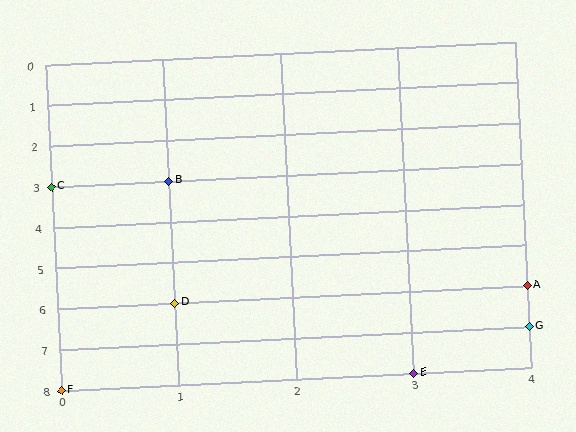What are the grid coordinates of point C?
Point C is at grid coordinates (0, 3).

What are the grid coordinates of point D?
Point D is at grid coordinates (1, 6).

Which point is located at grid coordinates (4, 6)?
Point A is at (4, 6).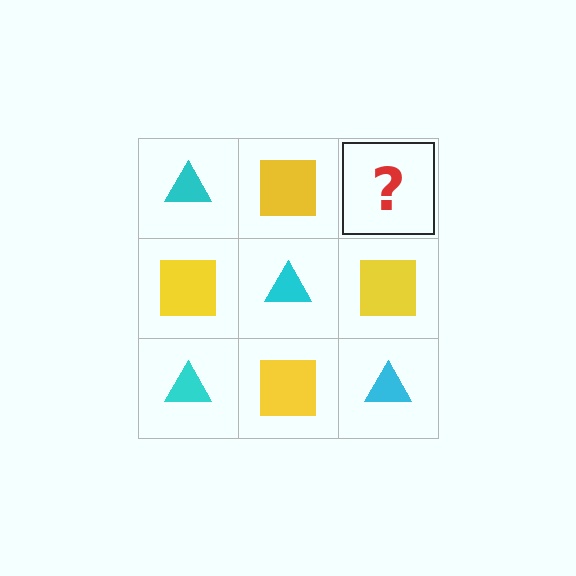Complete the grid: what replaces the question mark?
The question mark should be replaced with a cyan triangle.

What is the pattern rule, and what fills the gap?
The rule is that it alternates cyan triangle and yellow square in a checkerboard pattern. The gap should be filled with a cyan triangle.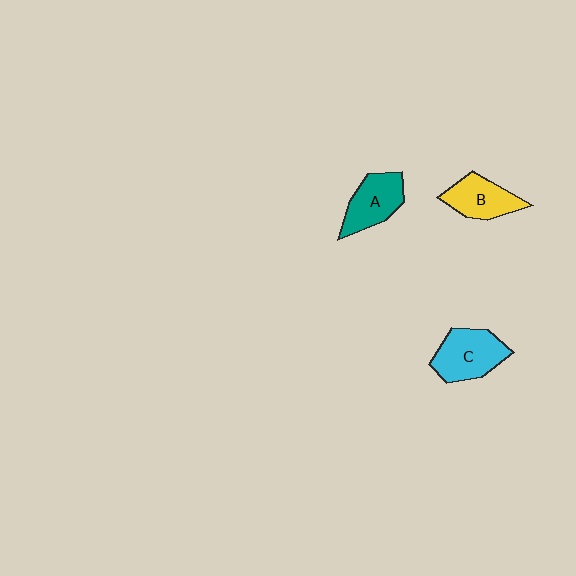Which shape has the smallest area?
Shape B (yellow).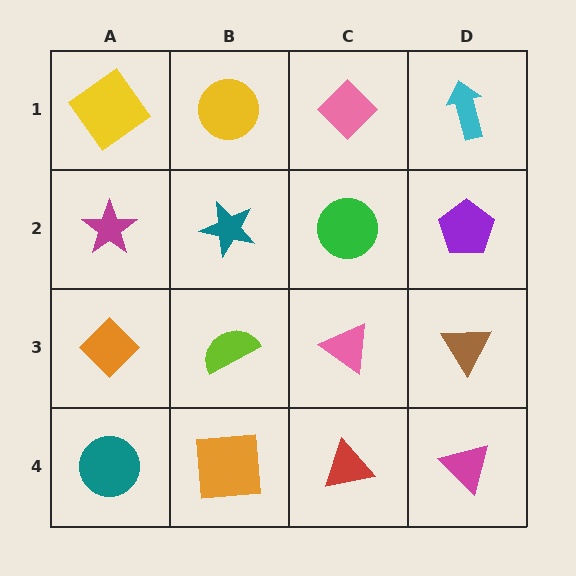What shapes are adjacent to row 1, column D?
A purple pentagon (row 2, column D), a pink diamond (row 1, column C).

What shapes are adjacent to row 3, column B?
A teal star (row 2, column B), an orange square (row 4, column B), an orange diamond (row 3, column A), a pink triangle (row 3, column C).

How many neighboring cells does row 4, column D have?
2.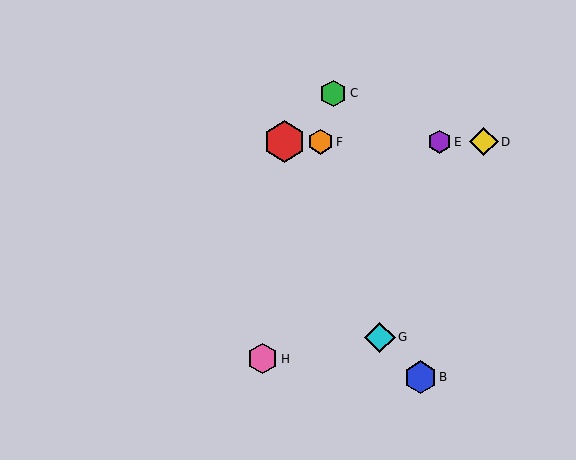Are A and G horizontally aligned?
No, A is at y≈142 and G is at y≈337.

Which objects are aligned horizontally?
Objects A, D, E, F are aligned horizontally.